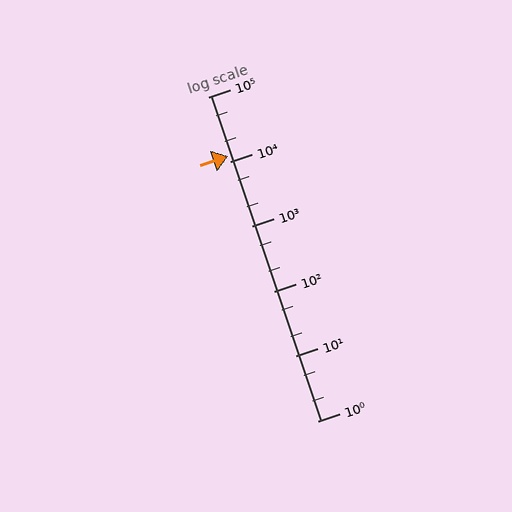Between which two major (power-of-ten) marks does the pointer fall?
The pointer is between 10000 and 100000.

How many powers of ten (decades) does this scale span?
The scale spans 5 decades, from 1 to 100000.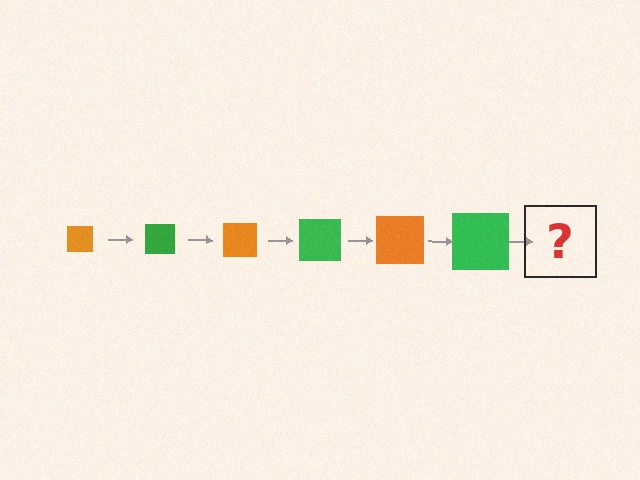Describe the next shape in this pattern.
It should be an orange square, larger than the previous one.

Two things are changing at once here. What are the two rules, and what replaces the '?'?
The two rules are that the square grows larger each step and the color cycles through orange and green. The '?' should be an orange square, larger than the previous one.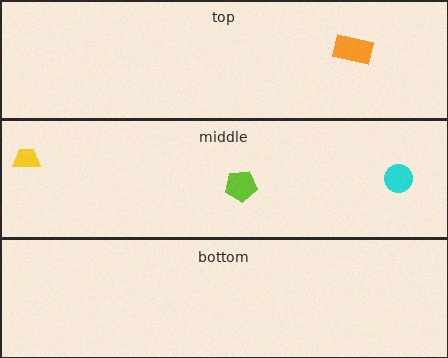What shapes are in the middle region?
The yellow trapezoid, the cyan circle, the lime pentagon.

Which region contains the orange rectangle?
The top region.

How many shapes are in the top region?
1.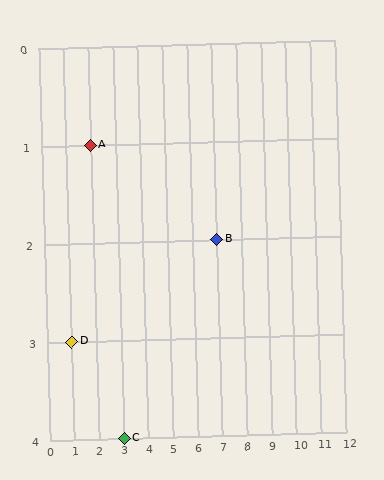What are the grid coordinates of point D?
Point D is at grid coordinates (1, 3).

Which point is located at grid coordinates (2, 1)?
Point A is at (2, 1).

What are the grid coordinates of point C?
Point C is at grid coordinates (3, 4).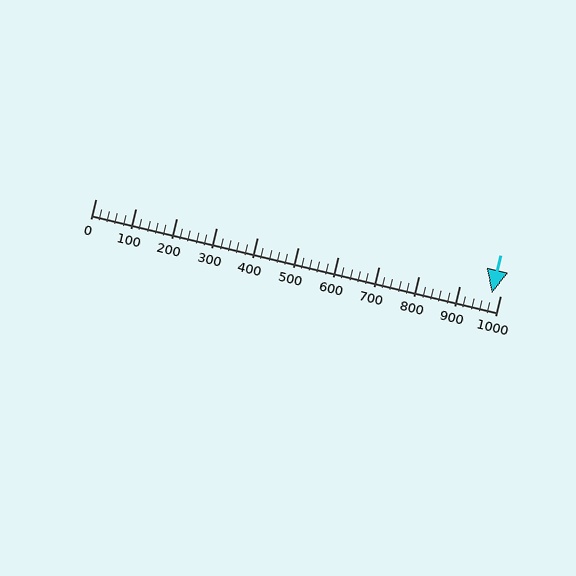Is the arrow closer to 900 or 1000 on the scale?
The arrow is closer to 1000.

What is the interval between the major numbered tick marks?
The major tick marks are spaced 100 units apart.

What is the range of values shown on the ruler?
The ruler shows values from 0 to 1000.